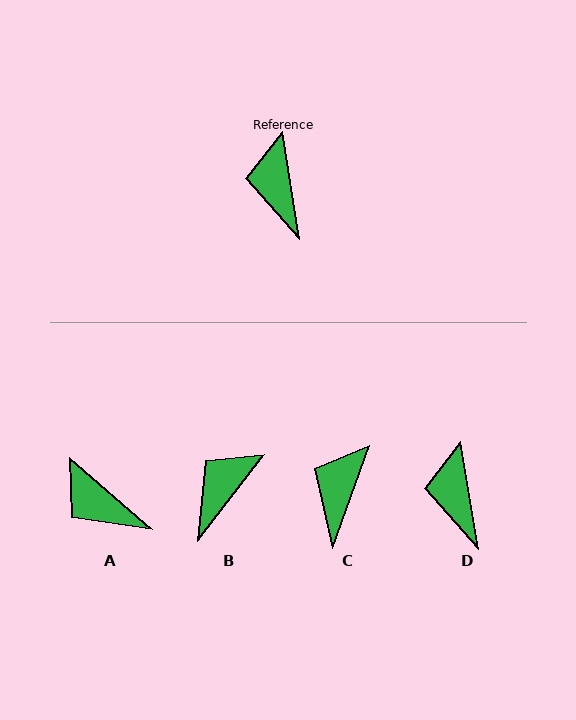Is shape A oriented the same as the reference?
No, it is off by about 40 degrees.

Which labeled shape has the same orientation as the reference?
D.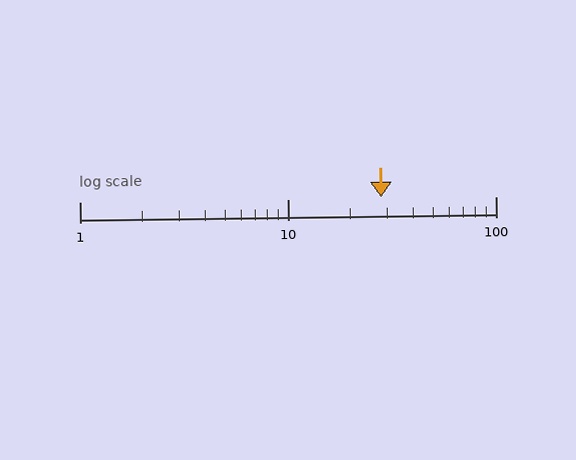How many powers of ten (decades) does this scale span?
The scale spans 2 decades, from 1 to 100.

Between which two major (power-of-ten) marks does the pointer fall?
The pointer is between 10 and 100.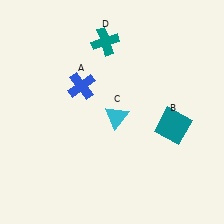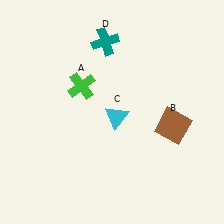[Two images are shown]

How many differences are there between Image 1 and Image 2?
There are 2 differences between the two images.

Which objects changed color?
A changed from blue to green. B changed from teal to brown.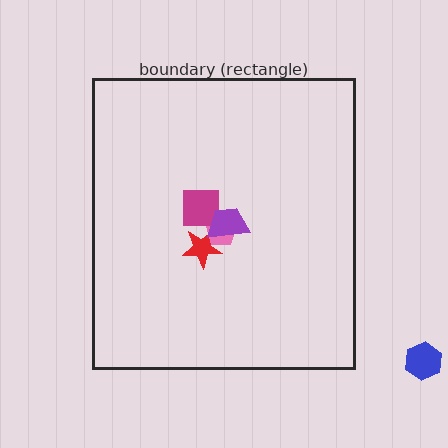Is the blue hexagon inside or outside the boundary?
Outside.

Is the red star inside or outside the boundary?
Inside.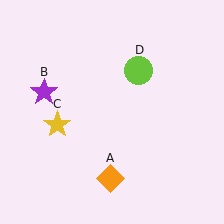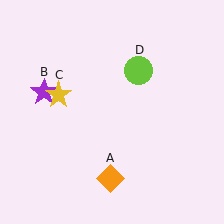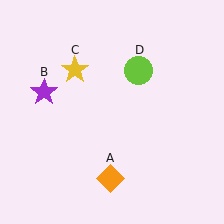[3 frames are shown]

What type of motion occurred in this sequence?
The yellow star (object C) rotated clockwise around the center of the scene.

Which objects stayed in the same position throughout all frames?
Orange diamond (object A) and purple star (object B) and lime circle (object D) remained stationary.